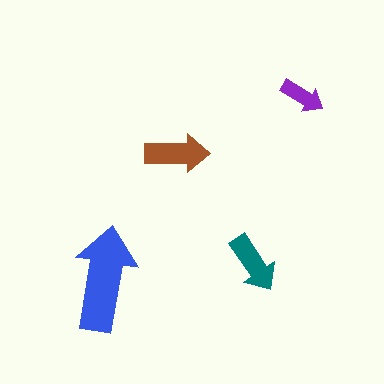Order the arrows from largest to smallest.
the blue one, the brown one, the teal one, the purple one.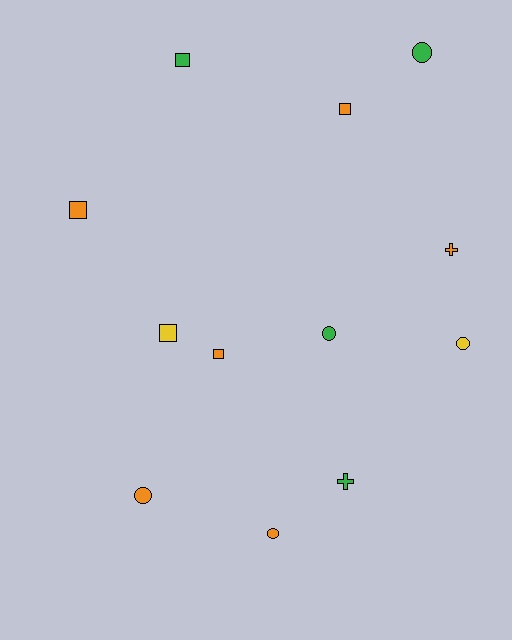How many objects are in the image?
There are 12 objects.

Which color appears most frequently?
Orange, with 6 objects.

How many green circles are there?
There are 2 green circles.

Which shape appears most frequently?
Square, with 5 objects.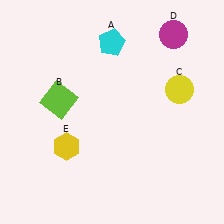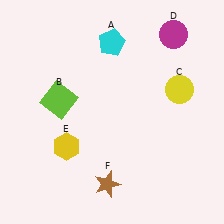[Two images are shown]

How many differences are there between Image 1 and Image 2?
There is 1 difference between the two images.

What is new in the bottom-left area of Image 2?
A brown star (F) was added in the bottom-left area of Image 2.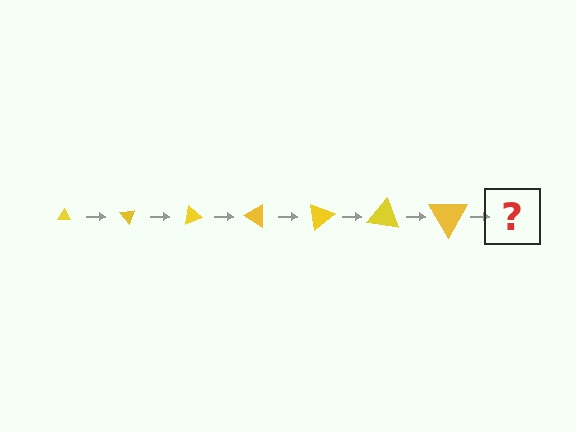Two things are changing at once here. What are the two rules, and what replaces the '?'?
The two rules are that the triangle grows larger each step and it rotates 50 degrees each step. The '?' should be a triangle, larger than the previous one and rotated 350 degrees from the start.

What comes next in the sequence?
The next element should be a triangle, larger than the previous one and rotated 350 degrees from the start.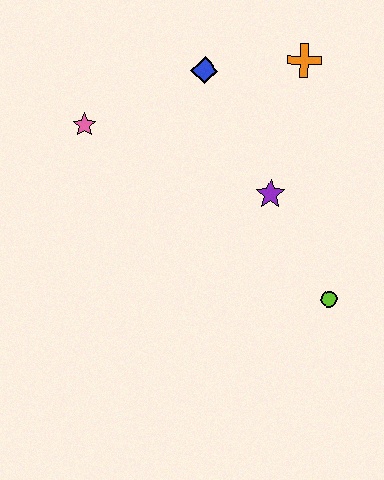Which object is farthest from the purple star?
The pink star is farthest from the purple star.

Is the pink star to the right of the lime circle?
No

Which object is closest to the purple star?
The lime circle is closest to the purple star.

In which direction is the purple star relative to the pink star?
The purple star is to the right of the pink star.